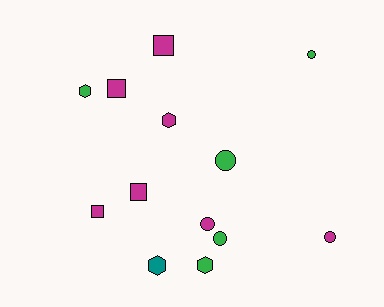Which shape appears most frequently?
Circle, with 5 objects.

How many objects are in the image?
There are 13 objects.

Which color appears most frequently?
Magenta, with 7 objects.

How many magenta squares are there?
There are 4 magenta squares.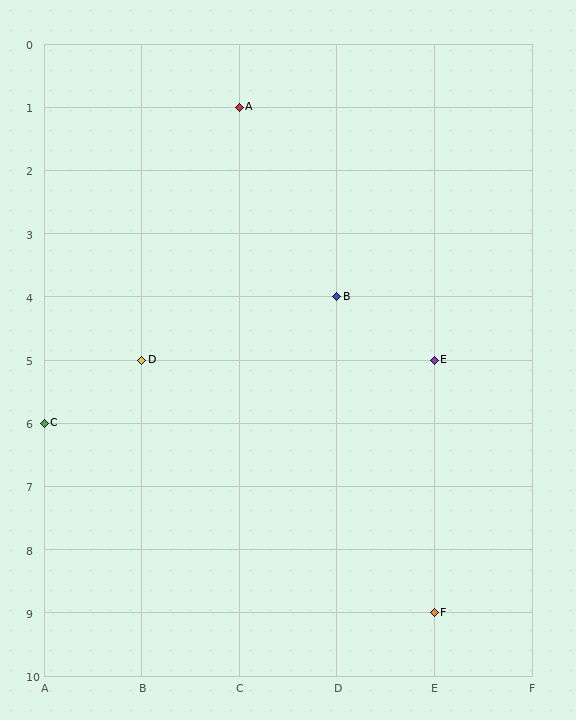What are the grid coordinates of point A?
Point A is at grid coordinates (C, 1).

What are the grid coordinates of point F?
Point F is at grid coordinates (E, 9).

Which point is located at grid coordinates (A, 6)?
Point C is at (A, 6).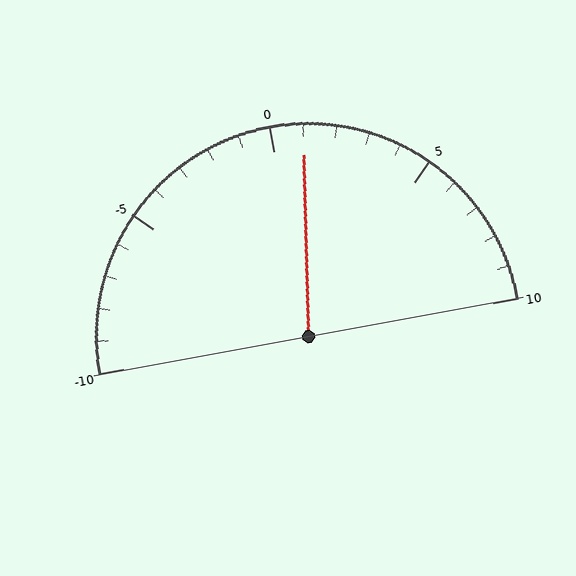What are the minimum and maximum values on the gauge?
The gauge ranges from -10 to 10.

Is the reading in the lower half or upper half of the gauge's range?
The reading is in the upper half of the range (-10 to 10).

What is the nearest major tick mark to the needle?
The nearest major tick mark is 0.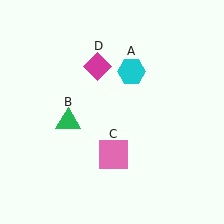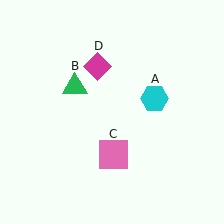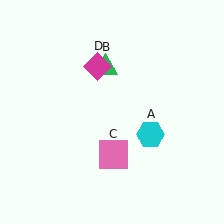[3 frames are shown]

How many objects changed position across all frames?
2 objects changed position: cyan hexagon (object A), green triangle (object B).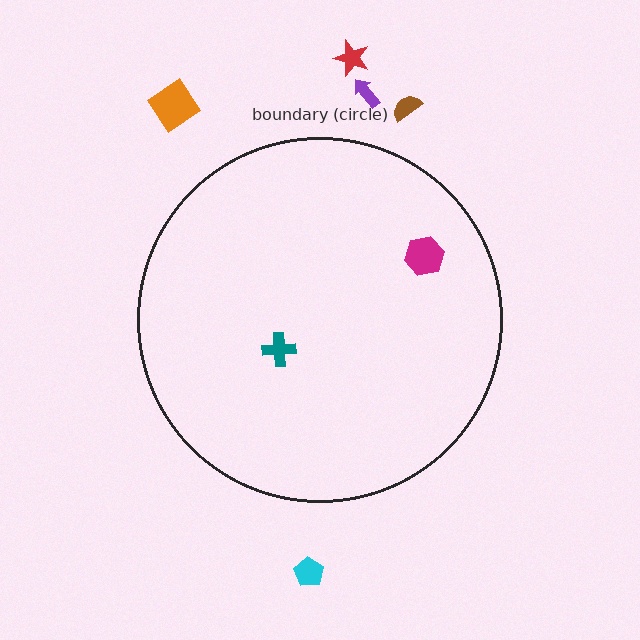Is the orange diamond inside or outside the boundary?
Outside.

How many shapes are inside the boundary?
2 inside, 5 outside.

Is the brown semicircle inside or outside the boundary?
Outside.